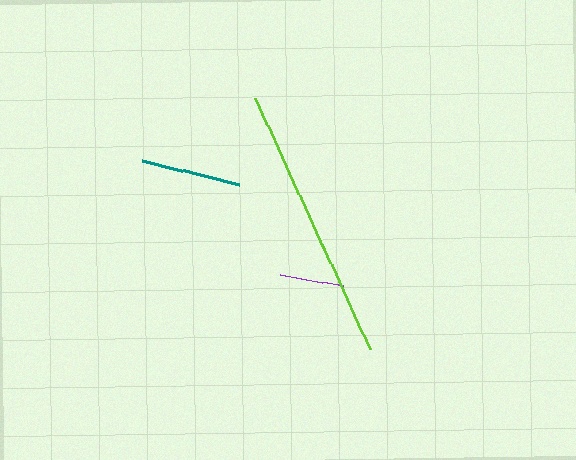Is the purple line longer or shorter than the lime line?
The lime line is longer than the purple line.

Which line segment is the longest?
The lime line is the longest at approximately 275 pixels.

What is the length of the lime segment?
The lime segment is approximately 275 pixels long.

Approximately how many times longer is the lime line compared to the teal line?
The lime line is approximately 2.8 times the length of the teal line.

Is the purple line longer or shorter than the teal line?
The teal line is longer than the purple line.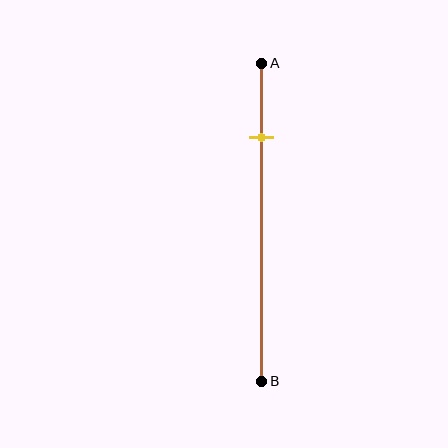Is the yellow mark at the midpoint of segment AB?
No, the mark is at about 25% from A, not at the 50% midpoint.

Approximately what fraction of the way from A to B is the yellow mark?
The yellow mark is approximately 25% of the way from A to B.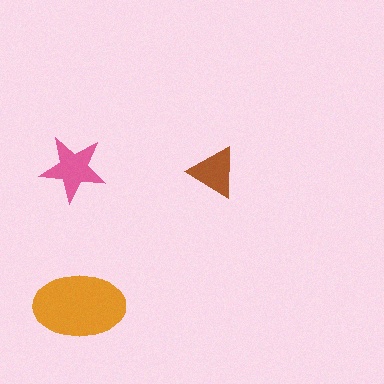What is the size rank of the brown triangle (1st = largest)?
3rd.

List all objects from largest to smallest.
The orange ellipse, the pink star, the brown triangle.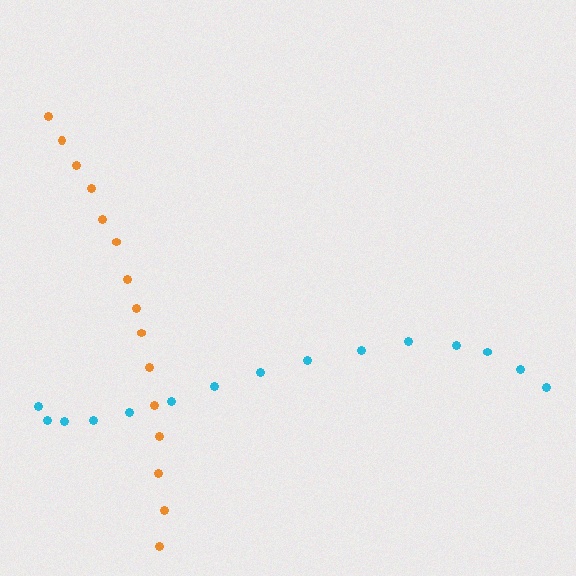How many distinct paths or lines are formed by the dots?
There are 2 distinct paths.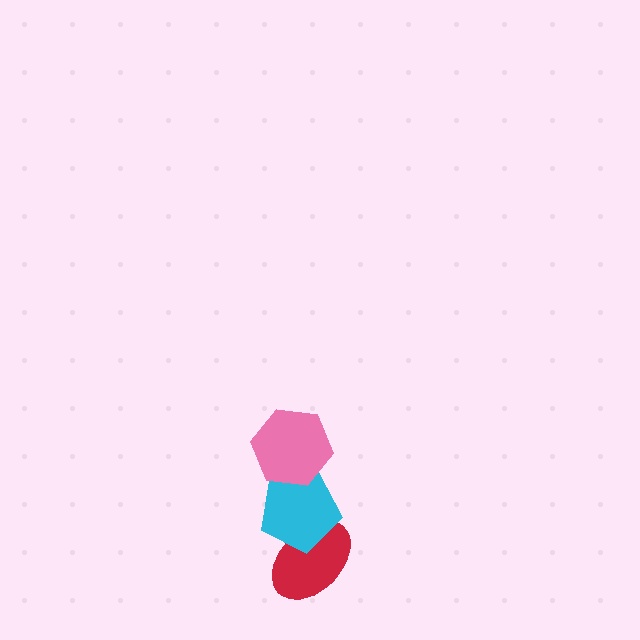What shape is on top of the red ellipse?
The cyan pentagon is on top of the red ellipse.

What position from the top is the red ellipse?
The red ellipse is 3rd from the top.